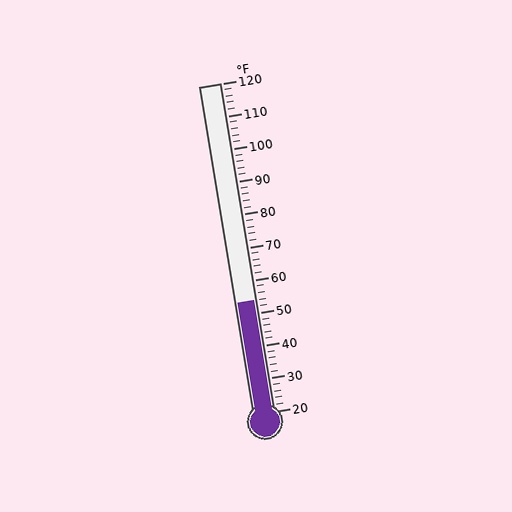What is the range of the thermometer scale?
The thermometer scale ranges from 20°F to 120°F.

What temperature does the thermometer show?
The thermometer shows approximately 54°F.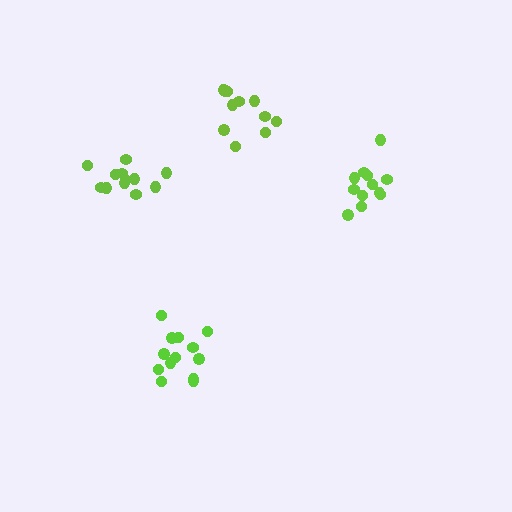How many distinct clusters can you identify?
There are 4 distinct clusters.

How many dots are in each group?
Group 1: 12 dots, Group 2: 13 dots, Group 3: 11 dots, Group 4: 12 dots (48 total).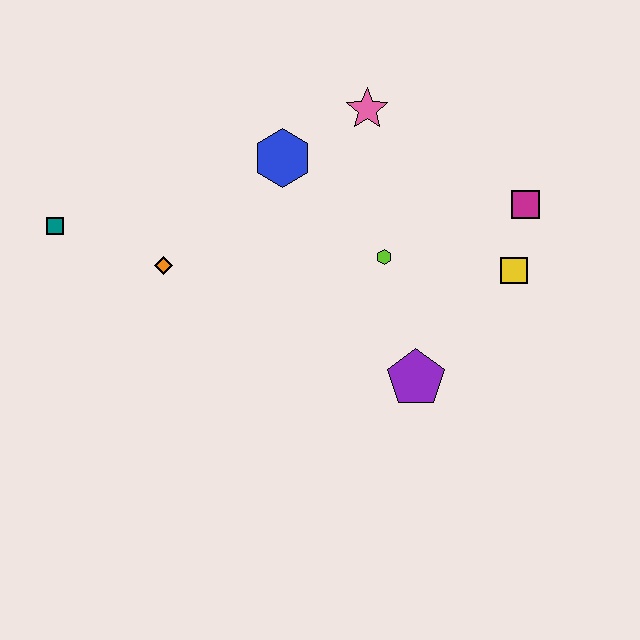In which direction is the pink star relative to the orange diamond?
The pink star is to the right of the orange diamond.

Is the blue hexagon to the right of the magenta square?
No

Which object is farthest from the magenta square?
The teal square is farthest from the magenta square.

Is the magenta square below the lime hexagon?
No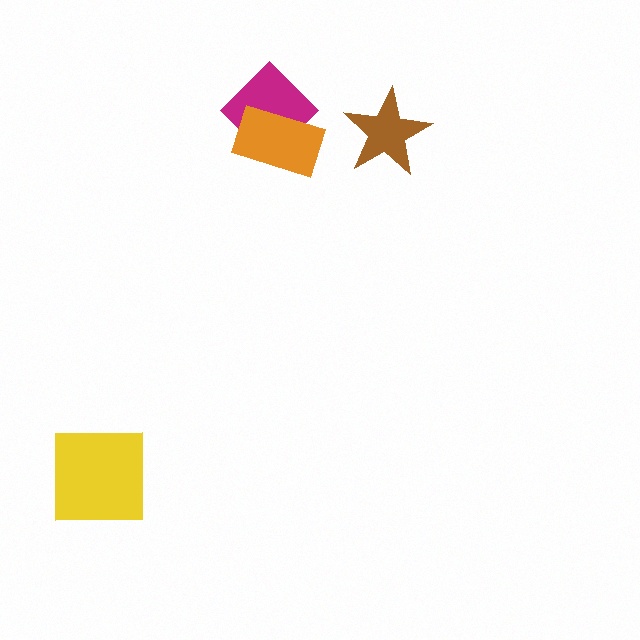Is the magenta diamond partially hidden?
Yes, it is partially covered by another shape.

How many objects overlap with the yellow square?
0 objects overlap with the yellow square.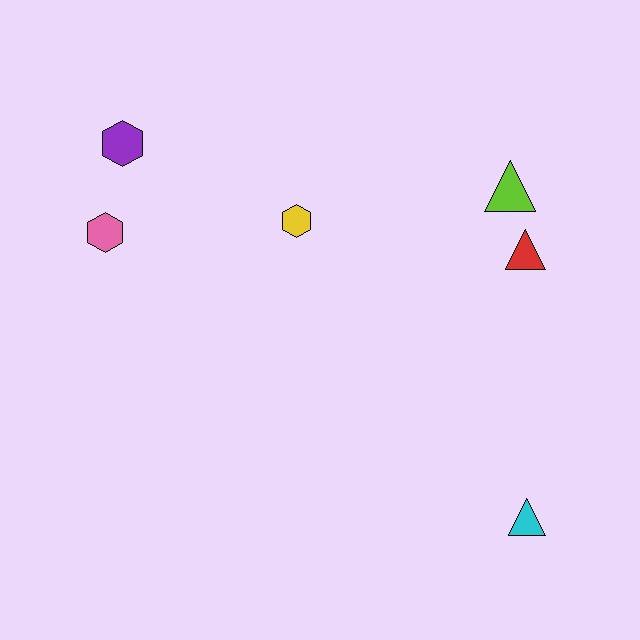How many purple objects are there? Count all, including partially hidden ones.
There is 1 purple object.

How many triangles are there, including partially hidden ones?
There are 3 triangles.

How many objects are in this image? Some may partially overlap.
There are 6 objects.